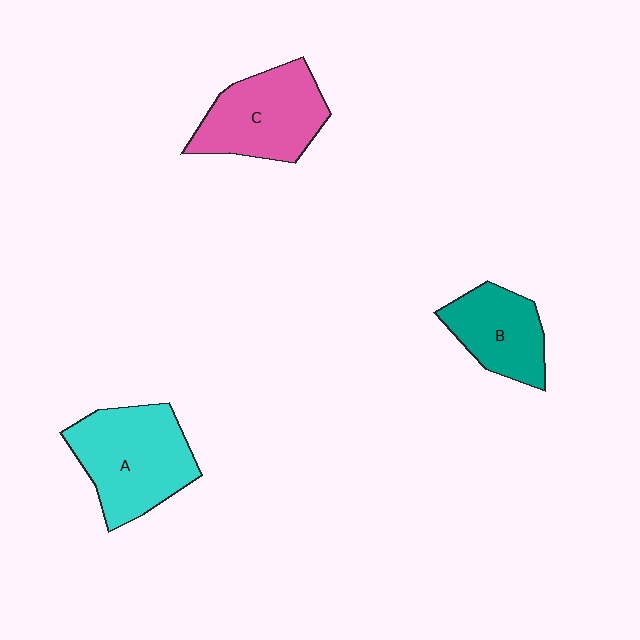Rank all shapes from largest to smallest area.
From largest to smallest: A (cyan), C (pink), B (teal).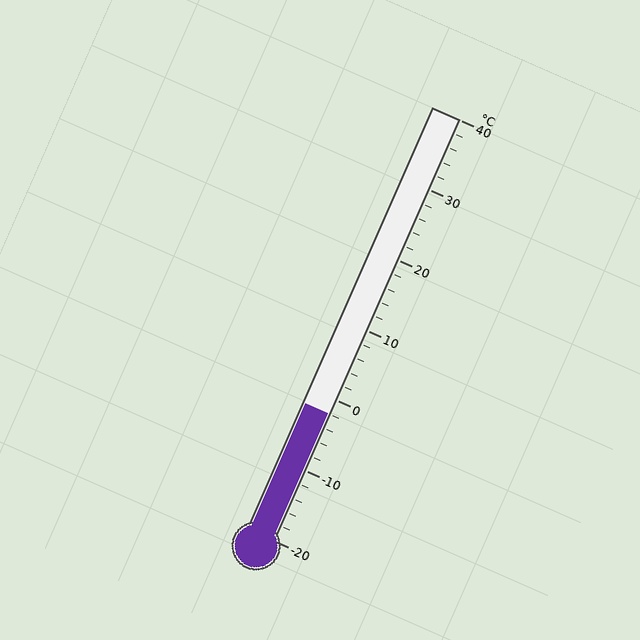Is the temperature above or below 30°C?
The temperature is below 30°C.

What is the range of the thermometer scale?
The thermometer scale ranges from -20°C to 40°C.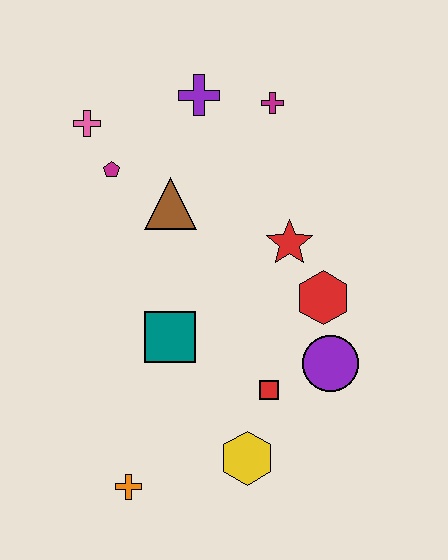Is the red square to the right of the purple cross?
Yes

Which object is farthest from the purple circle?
The pink cross is farthest from the purple circle.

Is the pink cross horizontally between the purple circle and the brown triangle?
No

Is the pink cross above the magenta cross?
No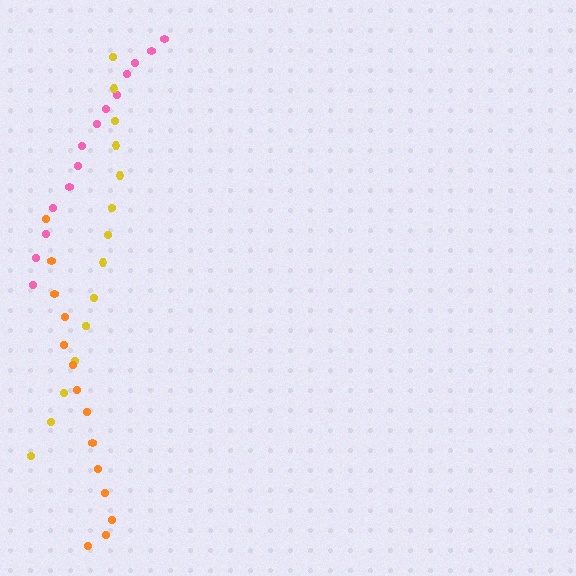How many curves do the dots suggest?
There are 3 distinct paths.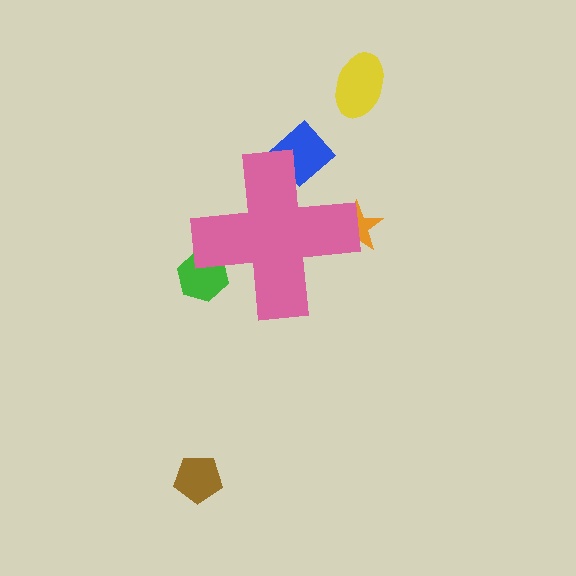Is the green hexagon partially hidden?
Yes, the green hexagon is partially hidden behind the pink cross.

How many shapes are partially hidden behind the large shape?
3 shapes are partially hidden.